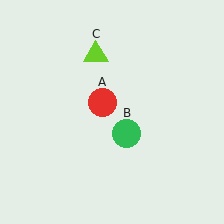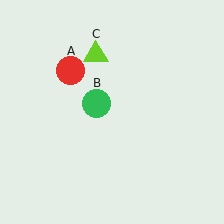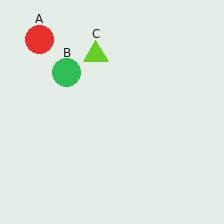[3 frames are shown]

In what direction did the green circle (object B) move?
The green circle (object B) moved up and to the left.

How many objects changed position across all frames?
2 objects changed position: red circle (object A), green circle (object B).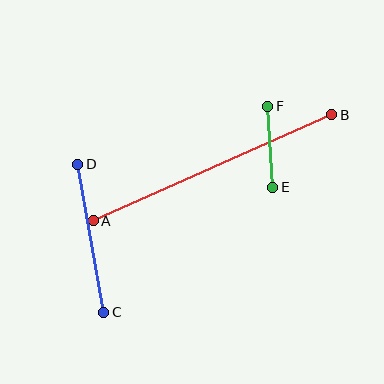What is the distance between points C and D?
The distance is approximately 150 pixels.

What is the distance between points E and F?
The distance is approximately 81 pixels.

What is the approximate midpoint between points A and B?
The midpoint is at approximately (213, 168) pixels.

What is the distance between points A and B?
The distance is approximately 261 pixels.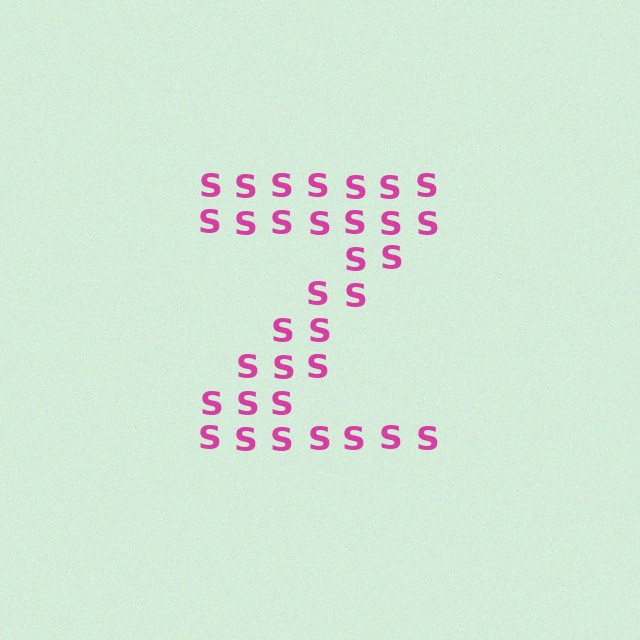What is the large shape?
The large shape is the letter Z.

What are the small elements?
The small elements are letter S's.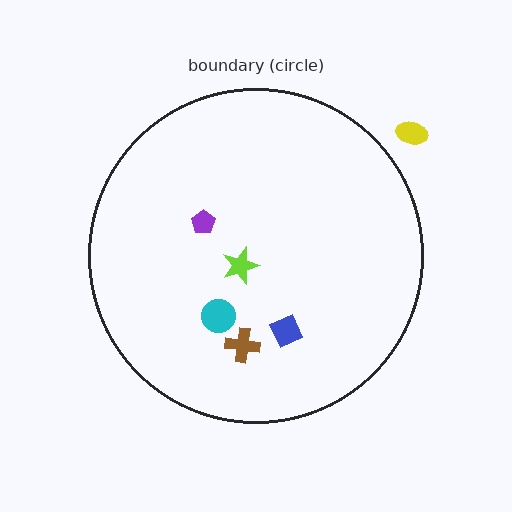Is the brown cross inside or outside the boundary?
Inside.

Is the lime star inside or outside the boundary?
Inside.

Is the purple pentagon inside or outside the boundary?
Inside.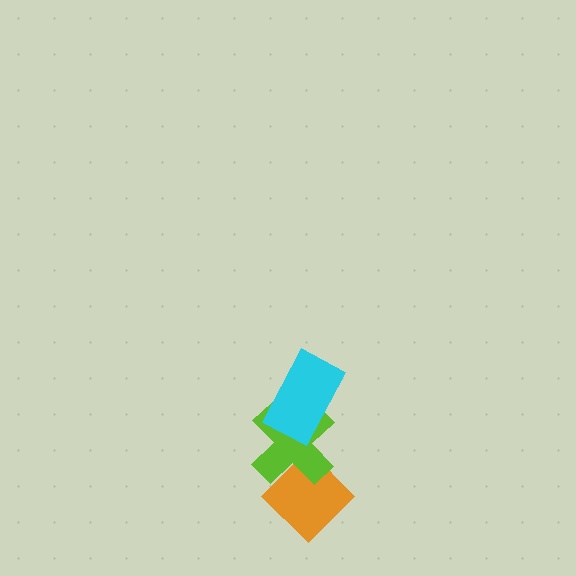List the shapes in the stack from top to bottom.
From top to bottom: the cyan rectangle, the lime cross, the orange diamond.